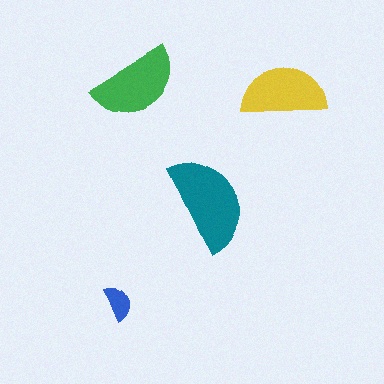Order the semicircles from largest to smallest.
the teal one, the green one, the yellow one, the blue one.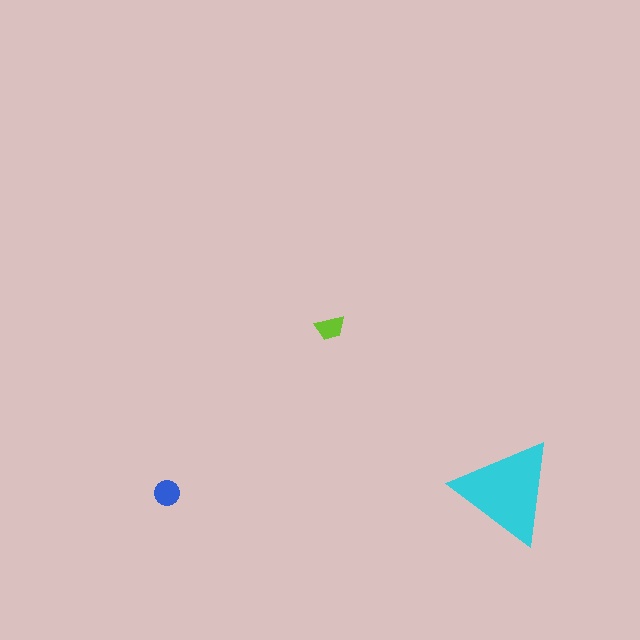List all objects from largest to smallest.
The cyan triangle, the blue circle, the lime trapezoid.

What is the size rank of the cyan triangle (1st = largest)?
1st.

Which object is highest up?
The lime trapezoid is topmost.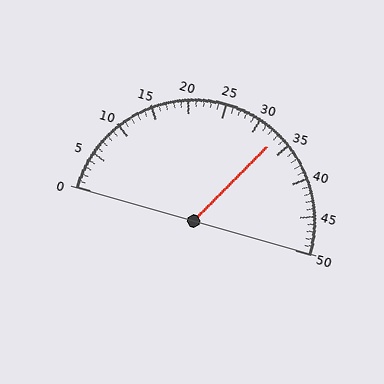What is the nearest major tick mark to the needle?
The nearest major tick mark is 35.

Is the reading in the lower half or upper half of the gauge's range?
The reading is in the upper half of the range (0 to 50).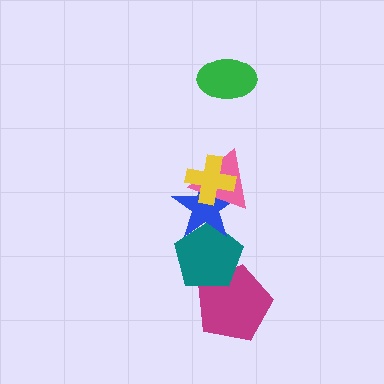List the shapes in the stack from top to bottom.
From top to bottom: the green ellipse, the yellow cross, the pink triangle, the blue star, the teal pentagon, the magenta pentagon.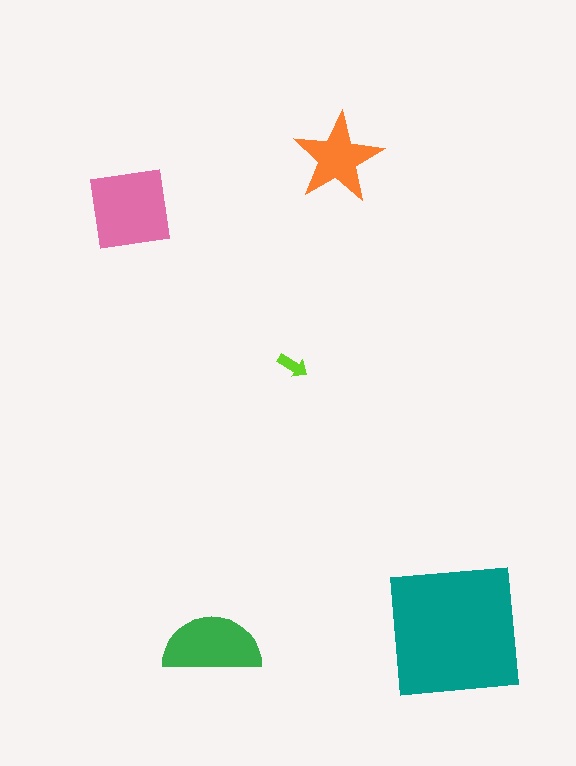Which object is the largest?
The teal square.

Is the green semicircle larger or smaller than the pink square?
Smaller.